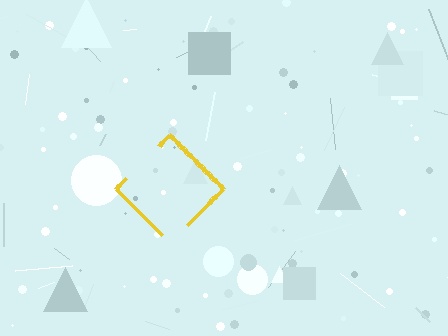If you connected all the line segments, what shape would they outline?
They would outline a diamond.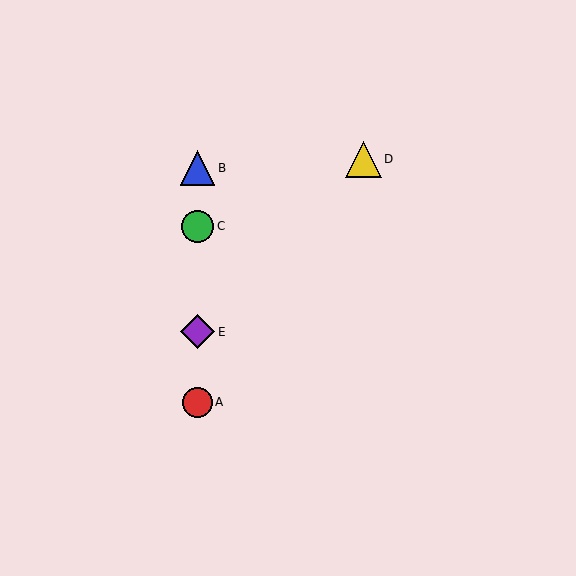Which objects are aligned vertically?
Objects A, B, C, E are aligned vertically.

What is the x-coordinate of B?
Object B is at x≈198.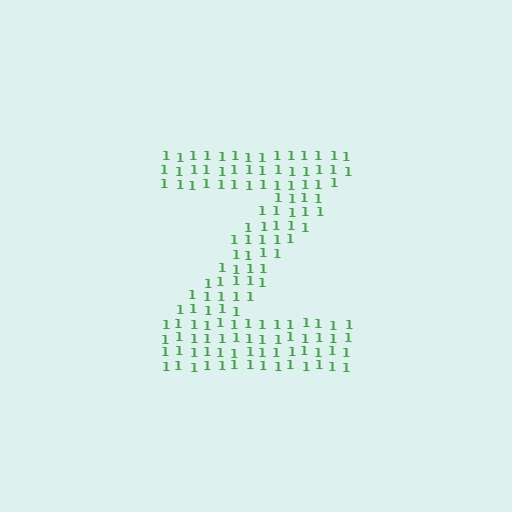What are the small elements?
The small elements are digit 1's.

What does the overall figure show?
The overall figure shows the letter Z.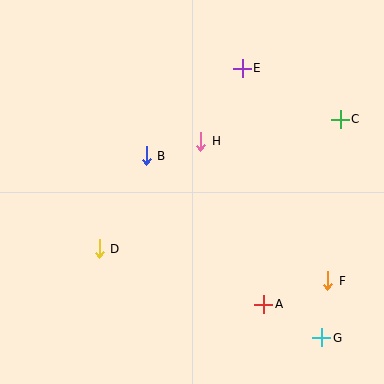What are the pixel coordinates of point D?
Point D is at (99, 249).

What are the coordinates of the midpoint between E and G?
The midpoint between E and G is at (282, 203).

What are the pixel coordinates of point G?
Point G is at (322, 338).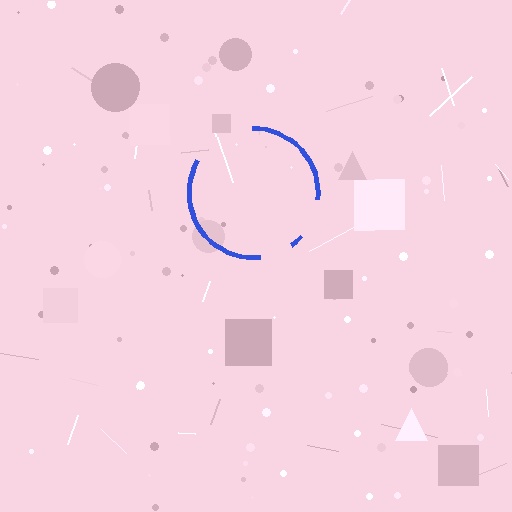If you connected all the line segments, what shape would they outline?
They would outline a circle.